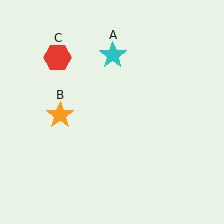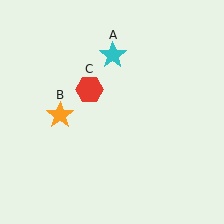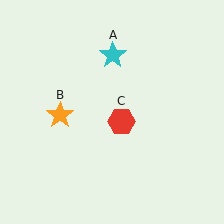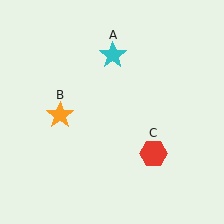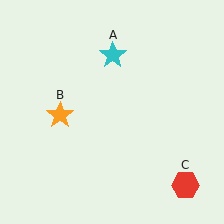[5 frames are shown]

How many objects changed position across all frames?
1 object changed position: red hexagon (object C).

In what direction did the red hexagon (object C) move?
The red hexagon (object C) moved down and to the right.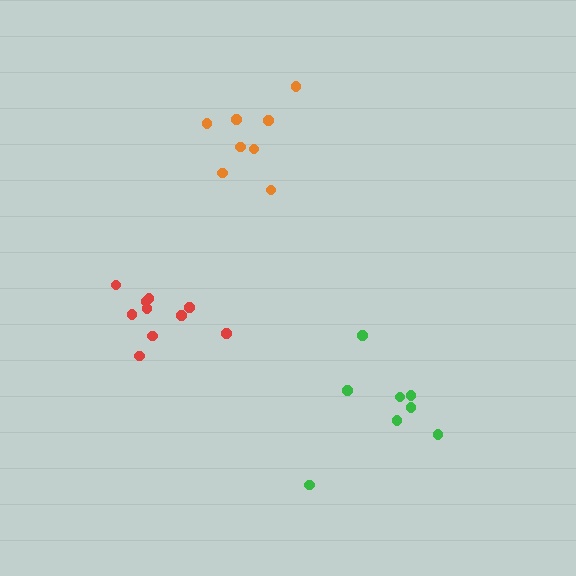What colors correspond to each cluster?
The clusters are colored: green, orange, red.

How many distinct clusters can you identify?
There are 3 distinct clusters.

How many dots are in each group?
Group 1: 8 dots, Group 2: 8 dots, Group 3: 10 dots (26 total).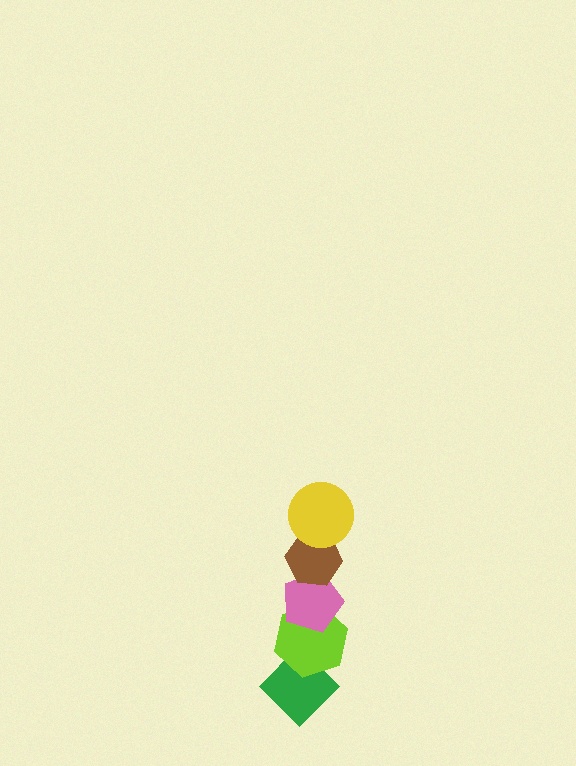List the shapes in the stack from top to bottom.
From top to bottom: the yellow circle, the brown hexagon, the pink pentagon, the lime hexagon, the green diamond.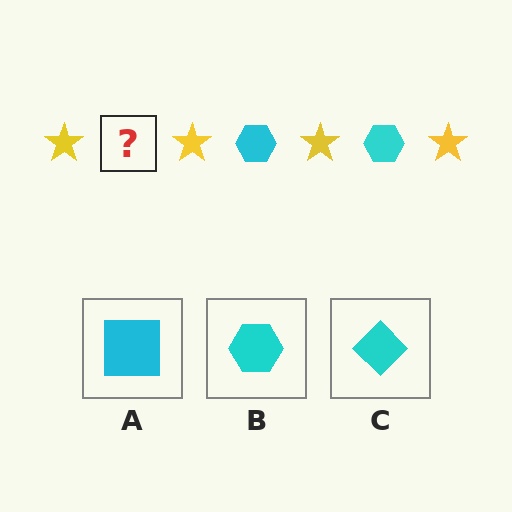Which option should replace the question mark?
Option B.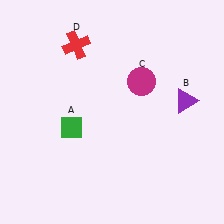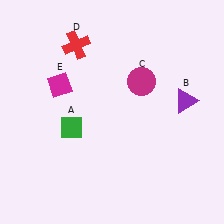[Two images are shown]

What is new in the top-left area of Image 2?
A magenta diamond (E) was added in the top-left area of Image 2.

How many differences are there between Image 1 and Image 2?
There is 1 difference between the two images.